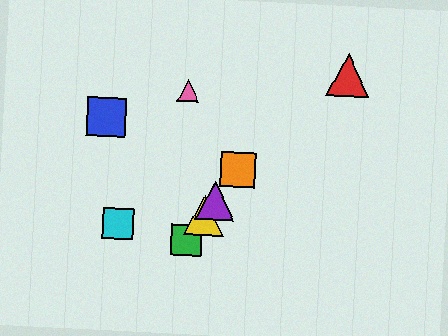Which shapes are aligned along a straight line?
The green square, the yellow triangle, the purple triangle, the orange square are aligned along a straight line.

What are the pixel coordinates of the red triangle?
The red triangle is at (348, 75).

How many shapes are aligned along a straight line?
4 shapes (the green square, the yellow triangle, the purple triangle, the orange square) are aligned along a straight line.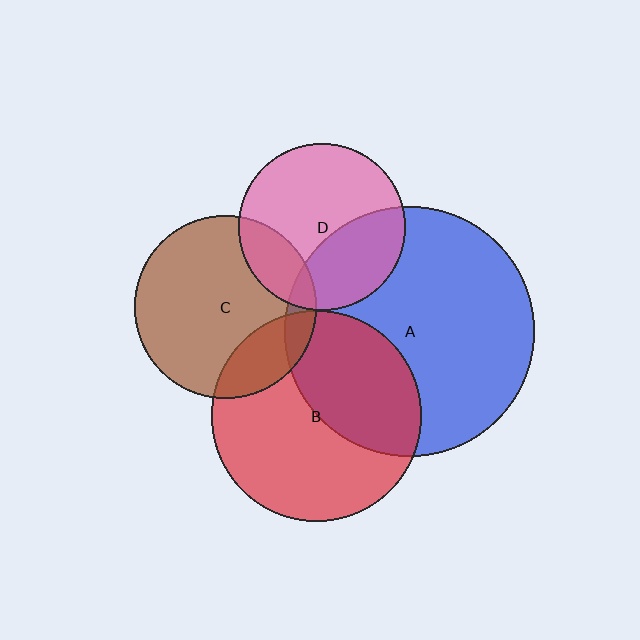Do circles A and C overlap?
Yes.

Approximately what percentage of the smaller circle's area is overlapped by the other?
Approximately 10%.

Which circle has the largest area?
Circle A (blue).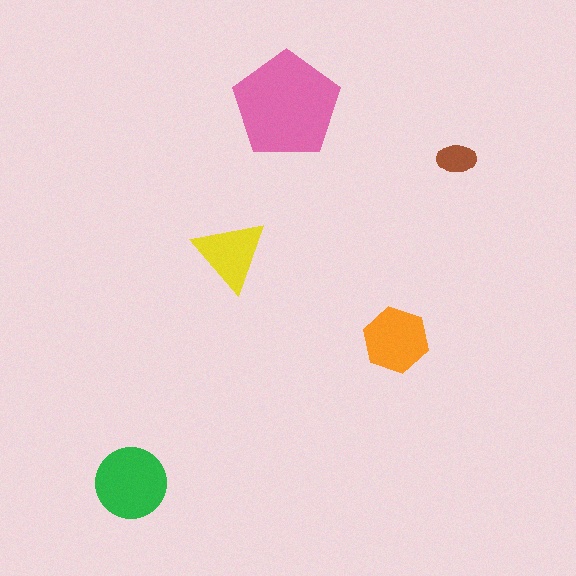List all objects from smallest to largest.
The brown ellipse, the yellow triangle, the orange hexagon, the green circle, the pink pentagon.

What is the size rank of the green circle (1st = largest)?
2nd.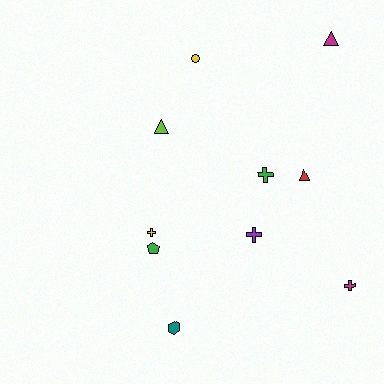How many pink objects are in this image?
There are no pink objects.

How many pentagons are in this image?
There is 1 pentagon.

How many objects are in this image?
There are 10 objects.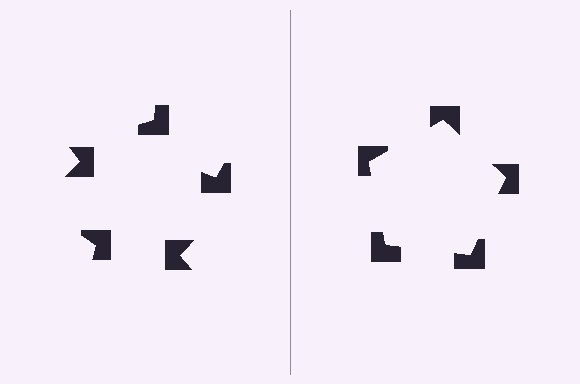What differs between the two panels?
The notched squares are positioned identically on both sides; only the wedge orientations differ. On the right they align to a pentagon; on the left they are misaligned.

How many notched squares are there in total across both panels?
10 — 5 on each side.